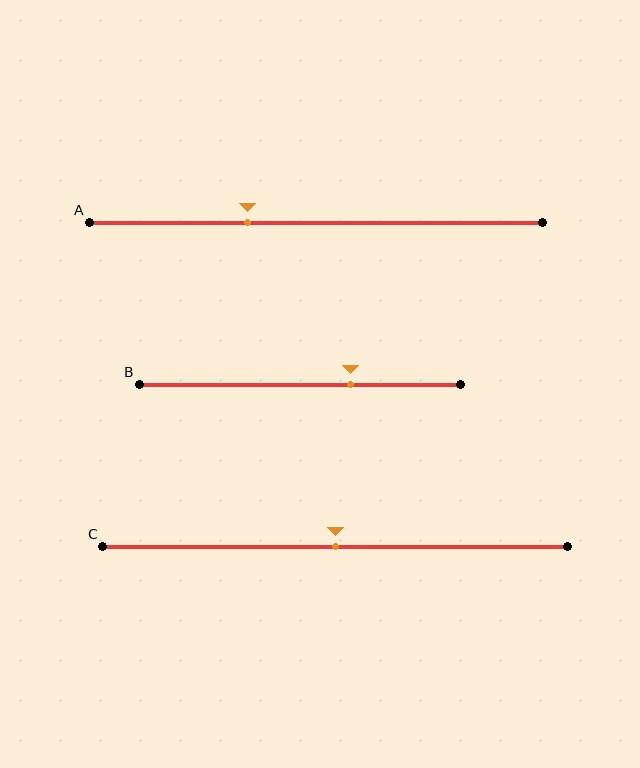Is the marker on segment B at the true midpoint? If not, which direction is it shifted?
No, the marker on segment B is shifted to the right by about 16% of the segment length.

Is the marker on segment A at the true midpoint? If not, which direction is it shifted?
No, the marker on segment A is shifted to the left by about 15% of the segment length.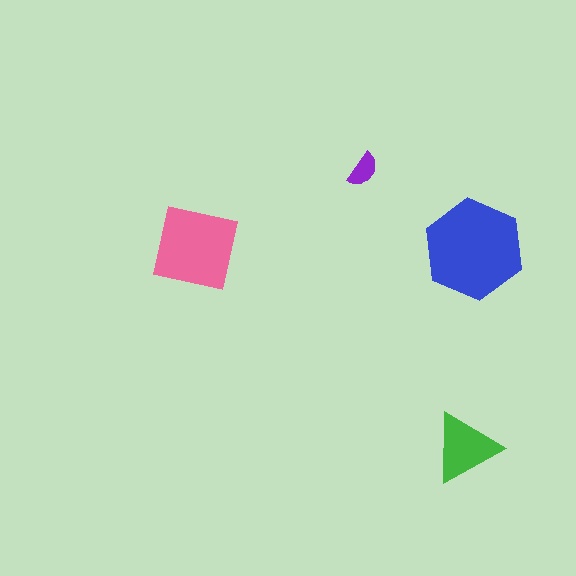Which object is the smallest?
The purple semicircle.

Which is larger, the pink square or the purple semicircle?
The pink square.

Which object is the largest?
The blue hexagon.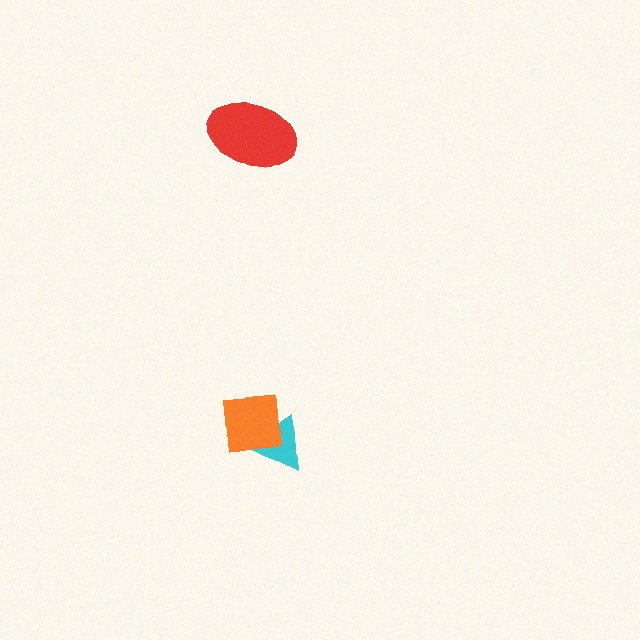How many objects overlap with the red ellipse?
0 objects overlap with the red ellipse.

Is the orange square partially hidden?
No, no other shape covers it.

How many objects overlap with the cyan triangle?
1 object overlaps with the cyan triangle.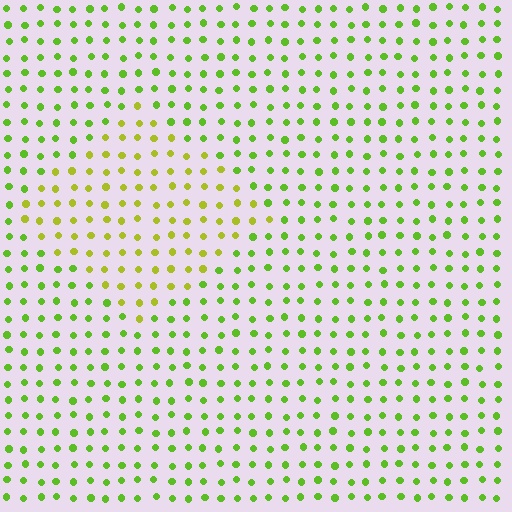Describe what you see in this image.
The image is filled with small lime elements in a uniform arrangement. A diamond-shaped region is visible where the elements are tinted to a slightly different hue, forming a subtle color boundary.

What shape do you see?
I see a diamond.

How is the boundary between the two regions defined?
The boundary is defined purely by a slight shift in hue (about 30 degrees). Spacing, size, and orientation are identical on both sides.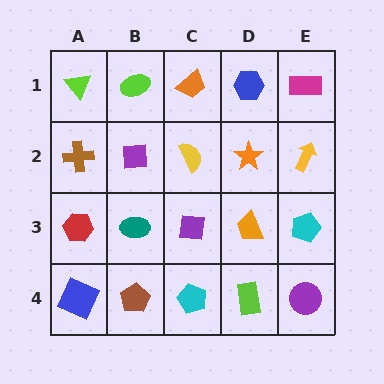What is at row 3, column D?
An orange trapezoid.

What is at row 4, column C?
A cyan pentagon.